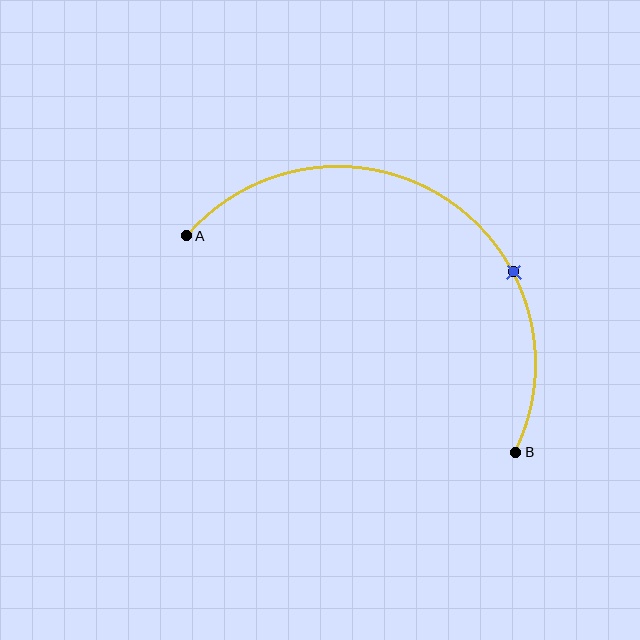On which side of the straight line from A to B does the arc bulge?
The arc bulges above the straight line connecting A and B.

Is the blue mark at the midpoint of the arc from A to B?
No. The blue mark lies on the arc but is closer to endpoint B. The arc midpoint would be at the point on the curve equidistant along the arc from both A and B.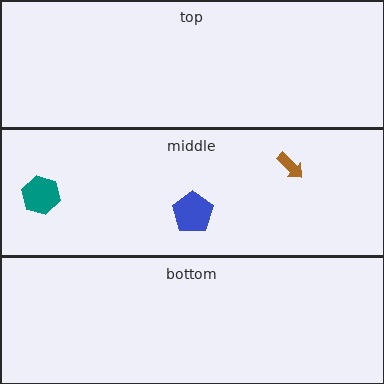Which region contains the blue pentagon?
The middle region.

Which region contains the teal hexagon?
The middle region.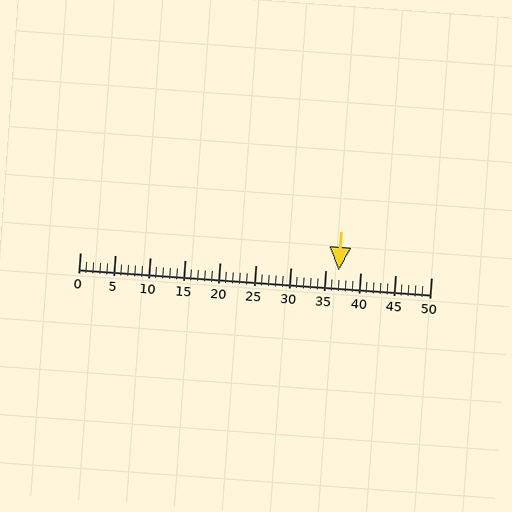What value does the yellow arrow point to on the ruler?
The yellow arrow points to approximately 37.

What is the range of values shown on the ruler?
The ruler shows values from 0 to 50.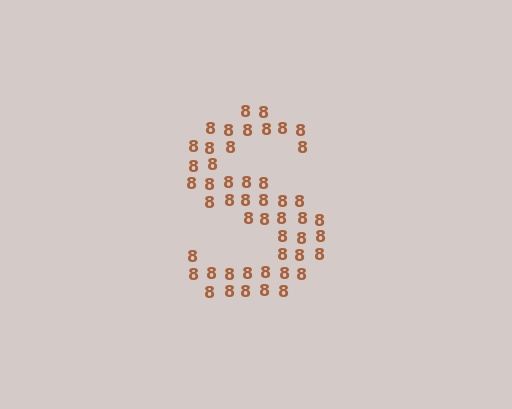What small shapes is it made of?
It is made of small digit 8's.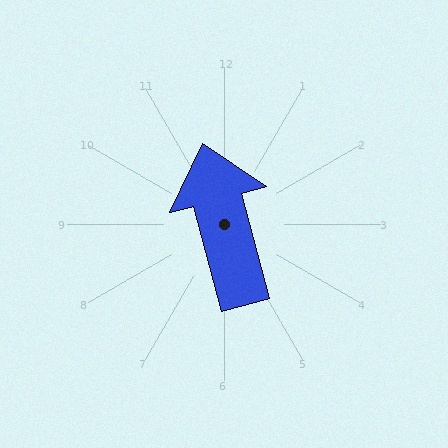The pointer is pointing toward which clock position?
Roughly 12 o'clock.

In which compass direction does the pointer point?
North.